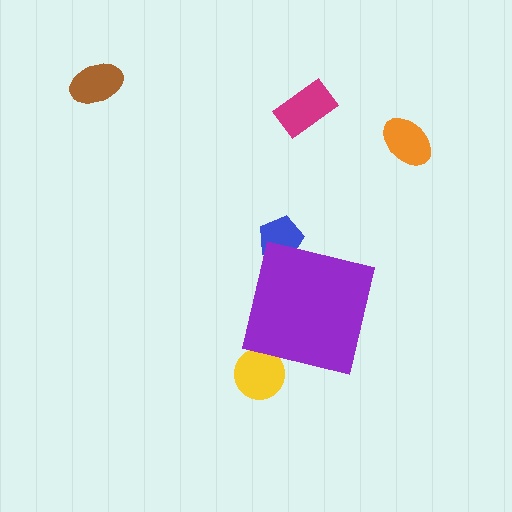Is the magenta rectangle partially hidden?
No, the magenta rectangle is fully visible.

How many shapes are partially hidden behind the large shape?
2 shapes are partially hidden.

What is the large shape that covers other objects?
A purple square.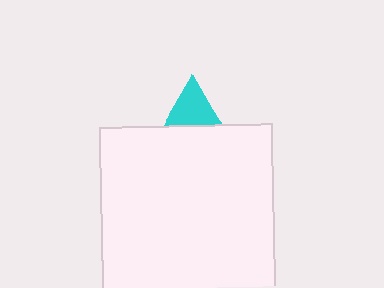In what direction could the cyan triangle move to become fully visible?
The cyan triangle could move up. That would shift it out from behind the white square entirely.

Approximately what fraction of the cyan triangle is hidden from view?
Roughly 65% of the cyan triangle is hidden behind the white square.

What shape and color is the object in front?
The object in front is a white square.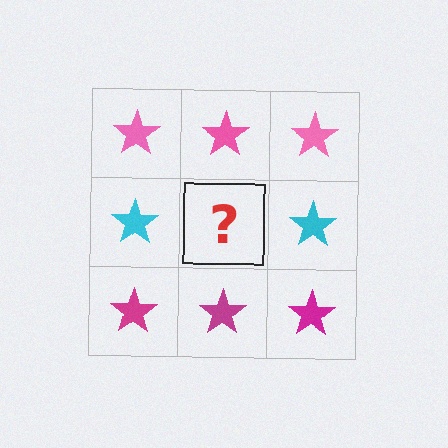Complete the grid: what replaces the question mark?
The question mark should be replaced with a cyan star.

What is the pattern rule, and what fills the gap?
The rule is that each row has a consistent color. The gap should be filled with a cyan star.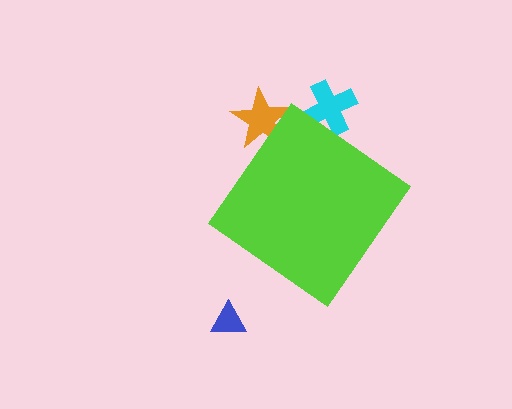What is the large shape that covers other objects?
A lime diamond.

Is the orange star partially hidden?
Yes, the orange star is partially hidden behind the lime diamond.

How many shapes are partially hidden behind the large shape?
2 shapes are partially hidden.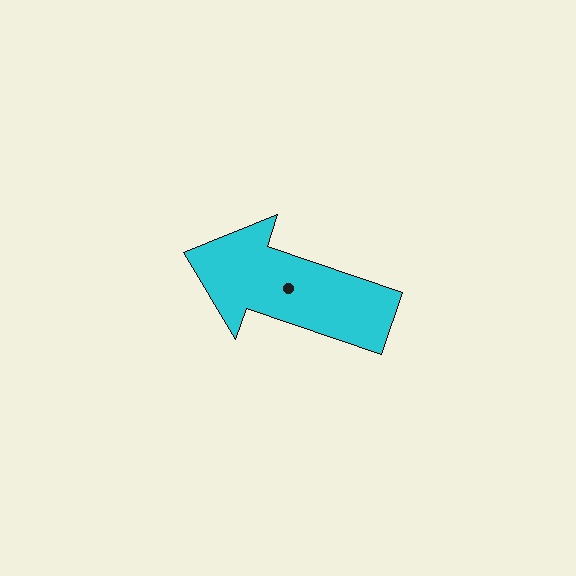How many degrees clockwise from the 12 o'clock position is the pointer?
Approximately 289 degrees.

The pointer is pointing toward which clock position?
Roughly 10 o'clock.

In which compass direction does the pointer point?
West.